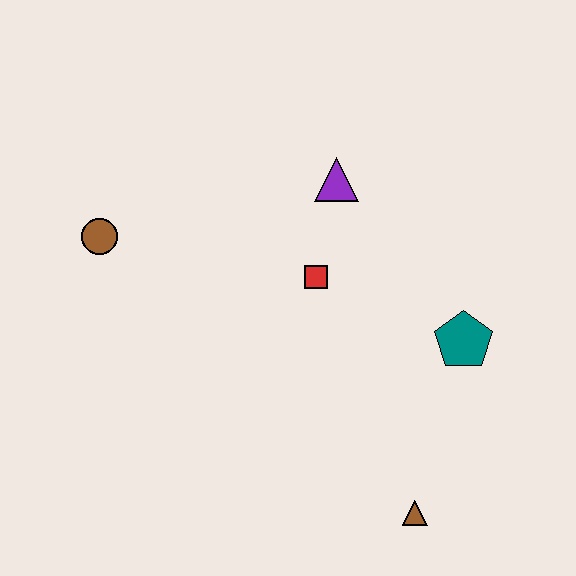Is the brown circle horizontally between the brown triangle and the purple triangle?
No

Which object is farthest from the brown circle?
The brown triangle is farthest from the brown circle.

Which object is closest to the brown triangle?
The teal pentagon is closest to the brown triangle.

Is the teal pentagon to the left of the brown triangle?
No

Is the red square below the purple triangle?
Yes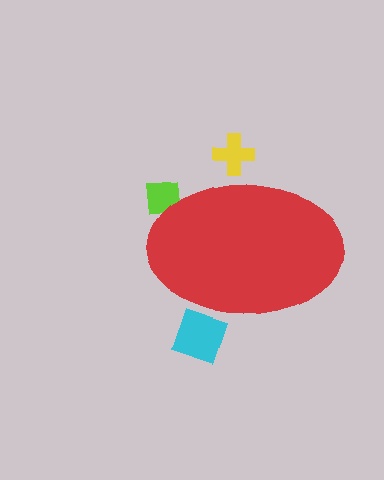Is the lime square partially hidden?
Yes, the lime square is partially hidden behind the red ellipse.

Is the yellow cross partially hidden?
Yes, the yellow cross is partially hidden behind the red ellipse.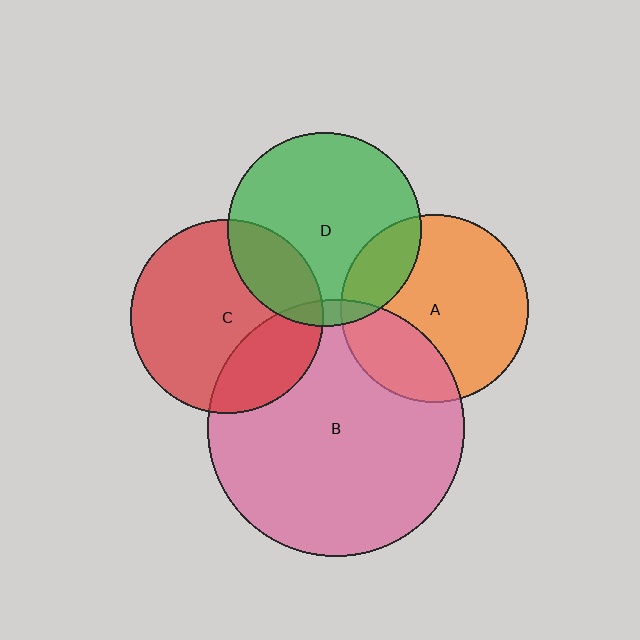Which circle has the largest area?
Circle B (pink).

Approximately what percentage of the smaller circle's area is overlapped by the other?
Approximately 25%.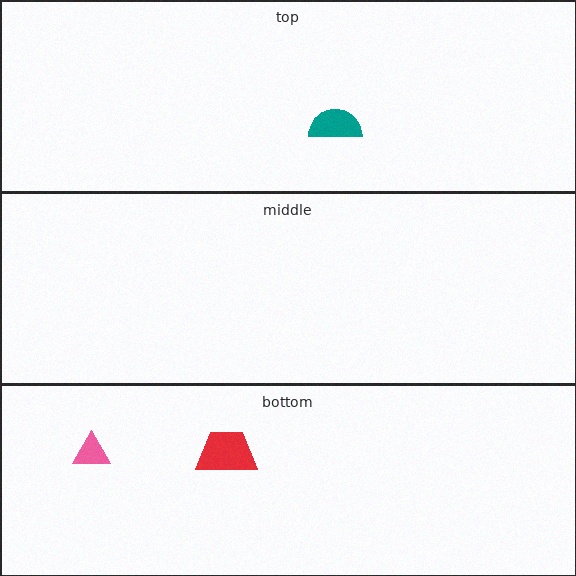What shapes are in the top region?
The teal semicircle.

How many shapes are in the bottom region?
2.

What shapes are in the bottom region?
The red trapezoid, the pink triangle.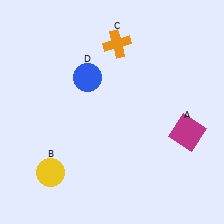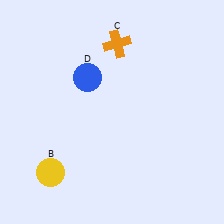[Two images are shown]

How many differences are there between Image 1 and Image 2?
There is 1 difference between the two images.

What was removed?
The magenta square (A) was removed in Image 2.